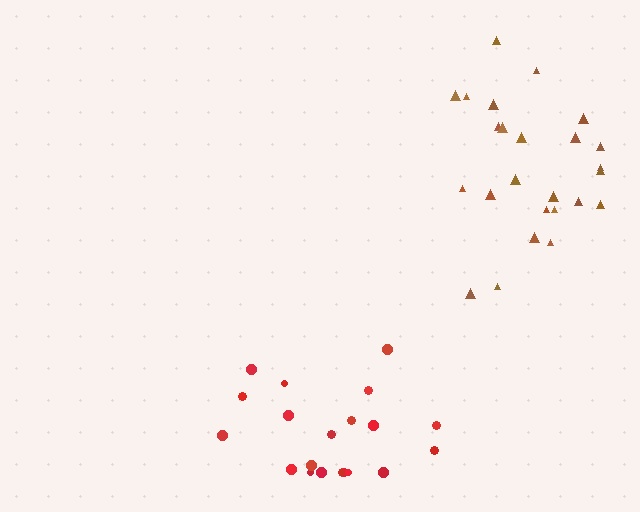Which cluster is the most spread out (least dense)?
Red.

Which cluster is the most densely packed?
Brown.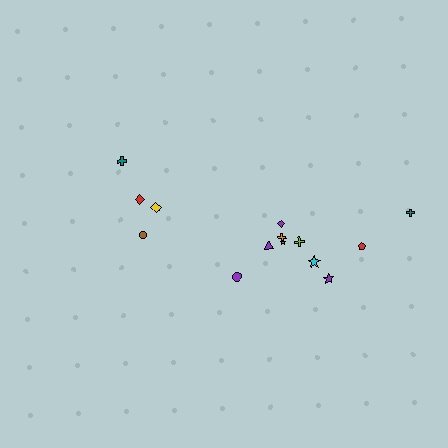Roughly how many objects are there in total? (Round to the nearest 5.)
Roughly 15 objects in total.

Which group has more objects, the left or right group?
The right group.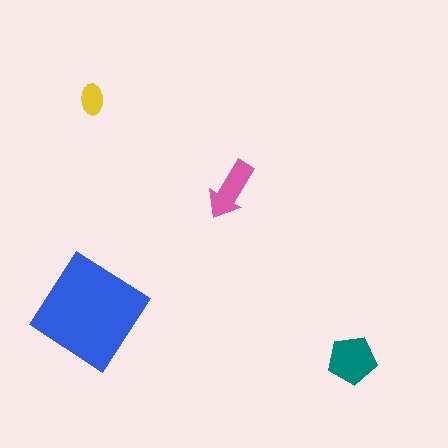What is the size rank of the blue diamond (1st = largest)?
1st.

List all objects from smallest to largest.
The yellow ellipse, the pink arrow, the teal pentagon, the blue diamond.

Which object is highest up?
The yellow ellipse is topmost.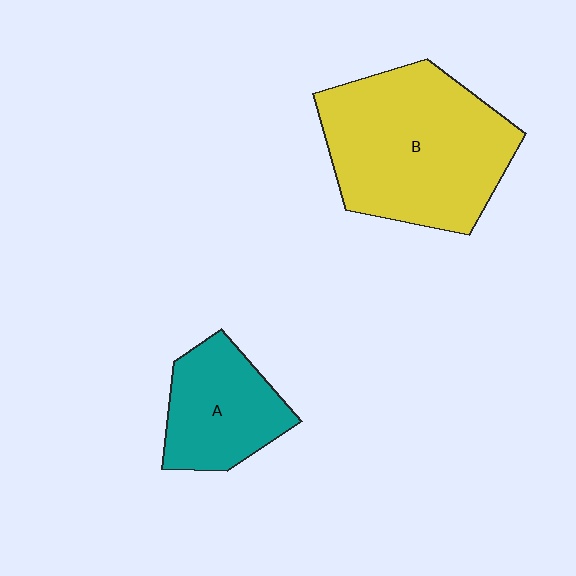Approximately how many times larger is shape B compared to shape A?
Approximately 2.0 times.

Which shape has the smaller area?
Shape A (teal).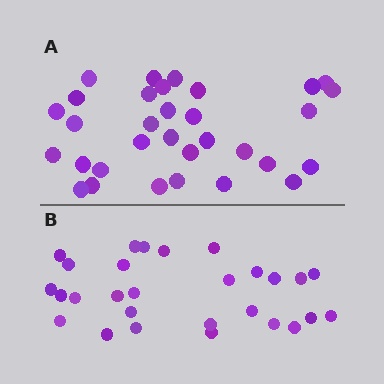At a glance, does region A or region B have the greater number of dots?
Region A (the top region) has more dots.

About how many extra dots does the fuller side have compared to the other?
Region A has about 4 more dots than region B.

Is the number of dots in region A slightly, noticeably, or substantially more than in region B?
Region A has only slightly more — the two regions are fairly close. The ratio is roughly 1.1 to 1.